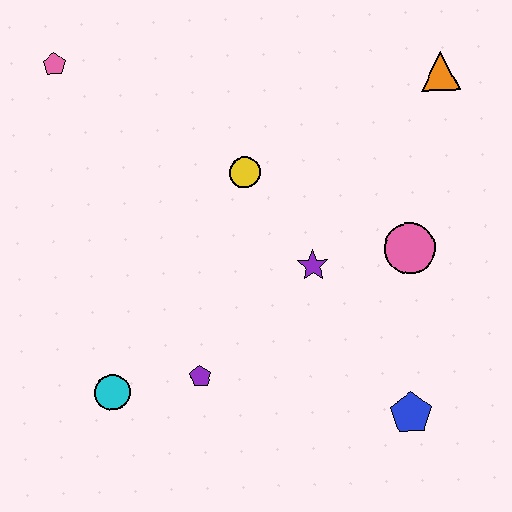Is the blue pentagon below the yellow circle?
Yes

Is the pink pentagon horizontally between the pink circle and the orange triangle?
No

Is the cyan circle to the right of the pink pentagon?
Yes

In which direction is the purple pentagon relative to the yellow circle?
The purple pentagon is below the yellow circle.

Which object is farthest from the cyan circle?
The orange triangle is farthest from the cyan circle.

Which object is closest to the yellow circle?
The purple star is closest to the yellow circle.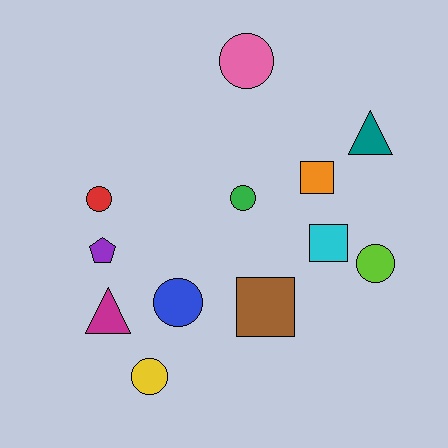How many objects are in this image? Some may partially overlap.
There are 12 objects.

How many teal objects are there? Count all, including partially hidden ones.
There is 1 teal object.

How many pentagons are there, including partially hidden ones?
There is 1 pentagon.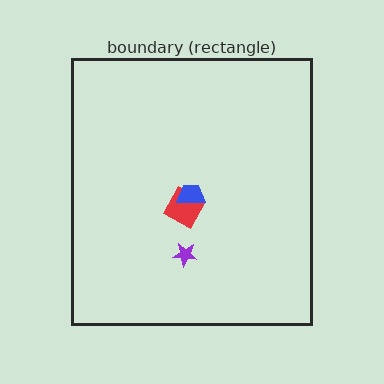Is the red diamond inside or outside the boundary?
Inside.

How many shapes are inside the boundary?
3 inside, 0 outside.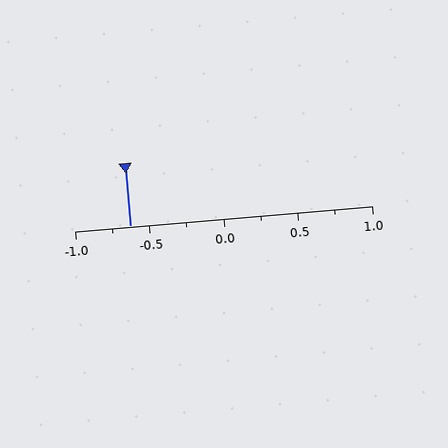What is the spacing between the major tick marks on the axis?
The major ticks are spaced 0.5 apart.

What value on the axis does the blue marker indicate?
The marker indicates approximately -0.62.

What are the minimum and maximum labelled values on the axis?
The axis runs from -1.0 to 1.0.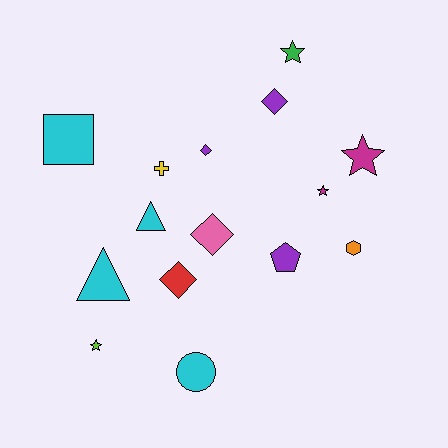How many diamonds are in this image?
There are 4 diamonds.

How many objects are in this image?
There are 15 objects.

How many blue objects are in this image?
There are no blue objects.